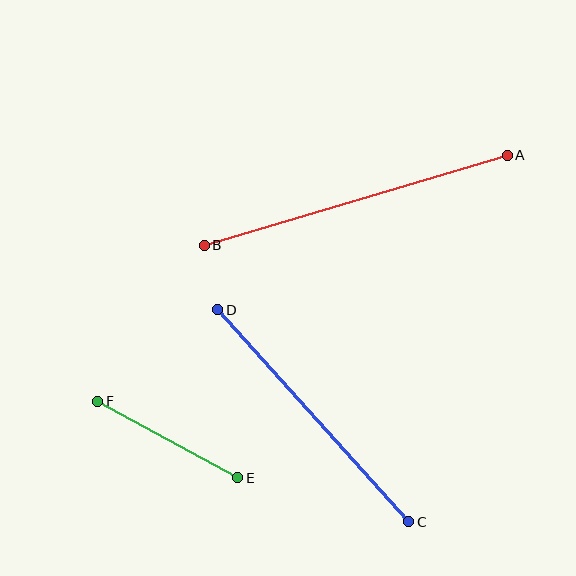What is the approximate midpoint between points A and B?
The midpoint is at approximately (356, 200) pixels.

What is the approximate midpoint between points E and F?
The midpoint is at approximately (168, 439) pixels.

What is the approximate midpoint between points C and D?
The midpoint is at approximately (313, 416) pixels.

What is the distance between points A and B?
The distance is approximately 316 pixels.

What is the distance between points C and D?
The distance is approximately 285 pixels.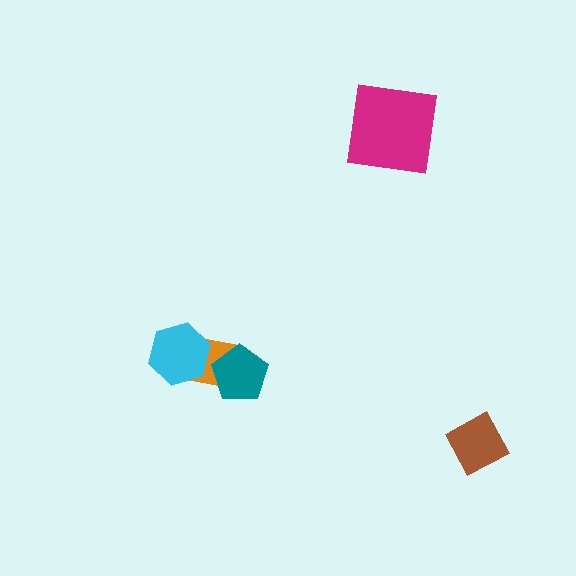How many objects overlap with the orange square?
2 objects overlap with the orange square.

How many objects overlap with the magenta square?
0 objects overlap with the magenta square.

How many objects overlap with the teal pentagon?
1 object overlaps with the teal pentagon.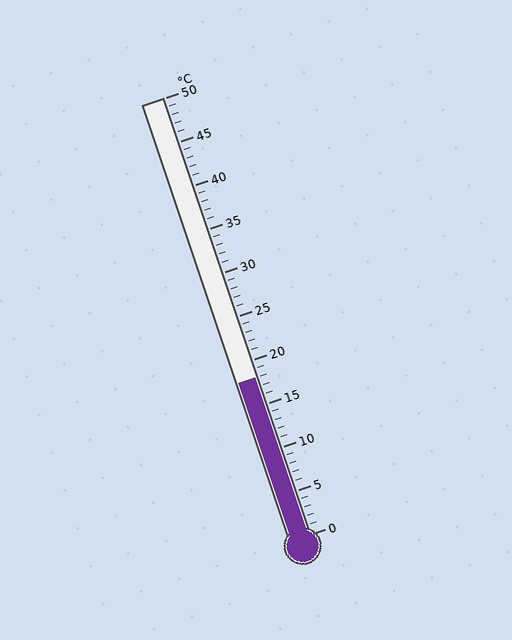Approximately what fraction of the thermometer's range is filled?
The thermometer is filled to approximately 35% of its range.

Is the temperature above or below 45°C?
The temperature is below 45°C.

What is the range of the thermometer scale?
The thermometer scale ranges from 0°C to 50°C.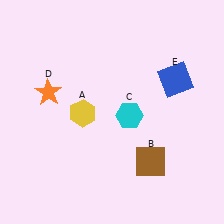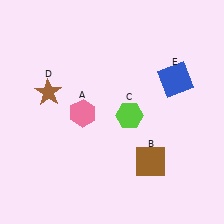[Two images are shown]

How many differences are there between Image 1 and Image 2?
There are 3 differences between the two images.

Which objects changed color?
A changed from yellow to pink. C changed from cyan to lime. D changed from orange to brown.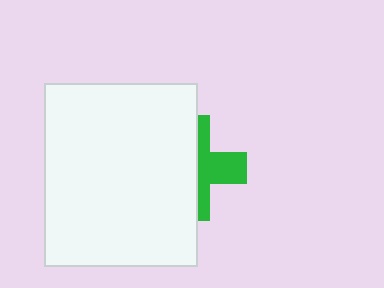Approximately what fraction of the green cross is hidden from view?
Roughly 57% of the green cross is hidden behind the white rectangle.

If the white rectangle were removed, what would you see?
You would see the complete green cross.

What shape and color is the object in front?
The object in front is a white rectangle.